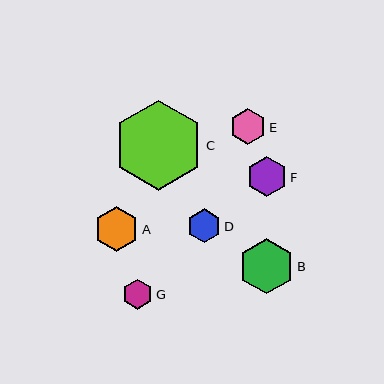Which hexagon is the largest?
Hexagon C is the largest with a size of approximately 90 pixels.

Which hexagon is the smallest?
Hexagon G is the smallest with a size of approximately 30 pixels.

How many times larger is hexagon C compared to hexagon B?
Hexagon C is approximately 1.6 times the size of hexagon B.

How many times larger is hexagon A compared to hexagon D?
Hexagon A is approximately 1.3 times the size of hexagon D.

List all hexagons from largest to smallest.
From largest to smallest: C, B, A, F, E, D, G.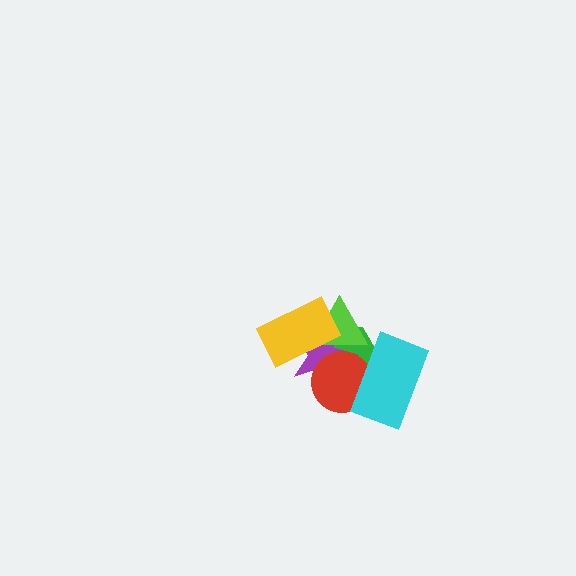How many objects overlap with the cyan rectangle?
2 objects overlap with the cyan rectangle.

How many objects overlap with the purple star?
4 objects overlap with the purple star.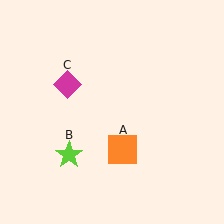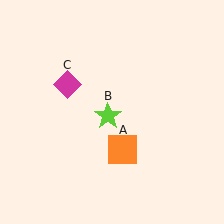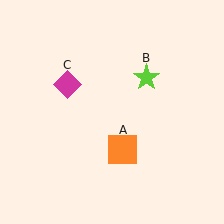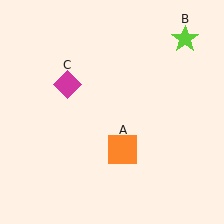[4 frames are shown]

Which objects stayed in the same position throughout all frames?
Orange square (object A) and magenta diamond (object C) remained stationary.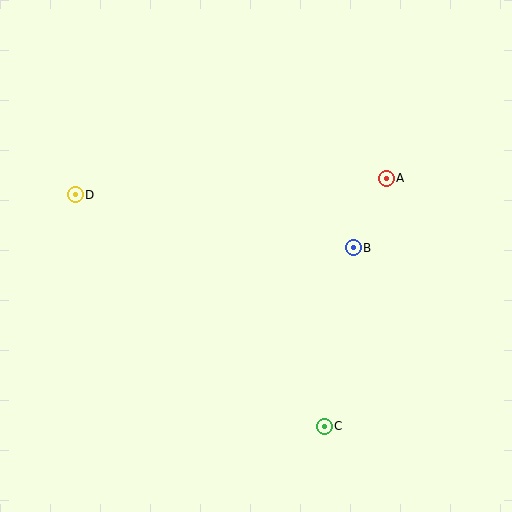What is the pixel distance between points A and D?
The distance between A and D is 311 pixels.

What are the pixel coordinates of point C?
Point C is at (324, 426).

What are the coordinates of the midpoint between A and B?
The midpoint between A and B is at (370, 213).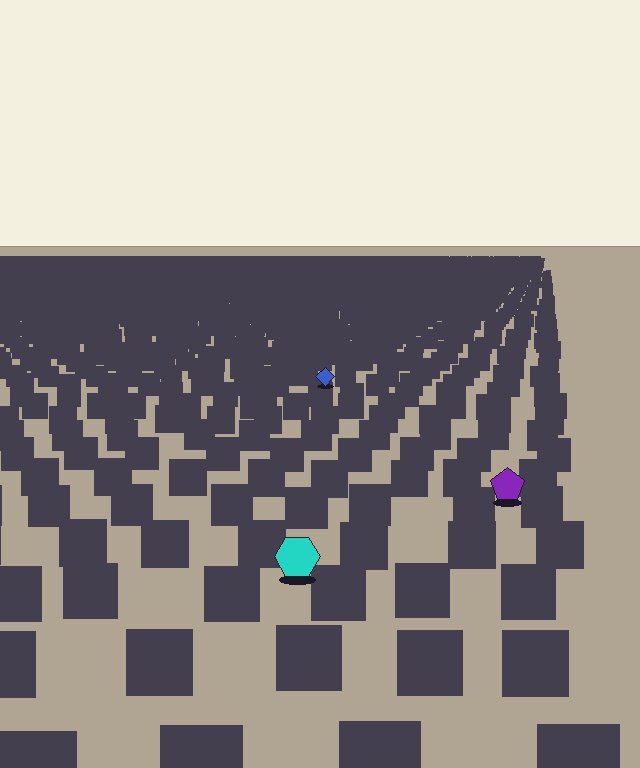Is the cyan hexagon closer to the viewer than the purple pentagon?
Yes. The cyan hexagon is closer — you can tell from the texture gradient: the ground texture is coarser near it.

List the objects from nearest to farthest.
From nearest to farthest: the cyan hexagon, the purple pentagon, the blue diamond.